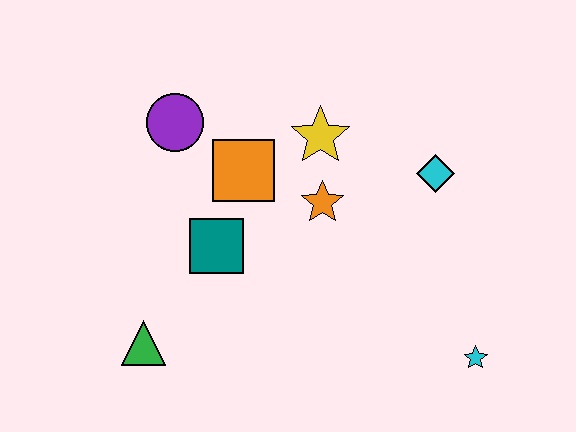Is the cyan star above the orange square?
No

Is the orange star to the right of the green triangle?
Yes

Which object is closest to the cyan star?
The cyan diamond is closest to the cyan star.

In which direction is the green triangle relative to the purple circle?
The green triangle is below the purple circle.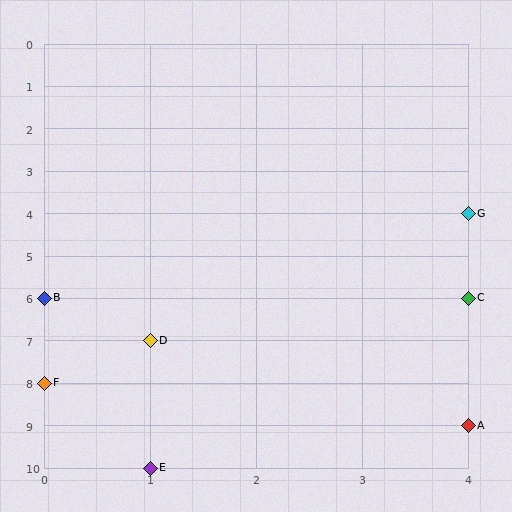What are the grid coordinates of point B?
Point B is at grid coordinates (0, 6).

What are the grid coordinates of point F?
Point F is at grid coordinates (0, 8).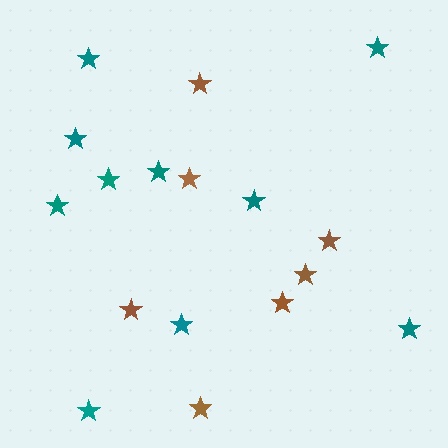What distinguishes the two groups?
There are 2 groups: one group of brown stars (7) and one group of teal stars (10).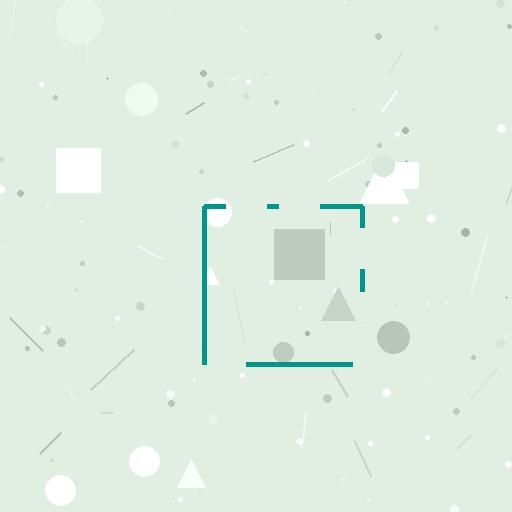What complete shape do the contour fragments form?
The contour fragments form a square.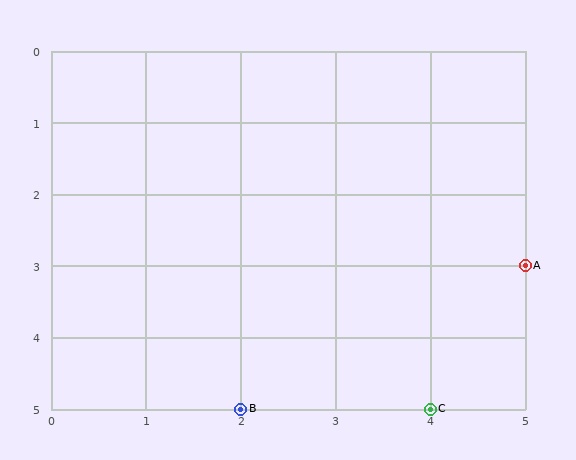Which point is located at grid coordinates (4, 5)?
Point C is at (4, 5).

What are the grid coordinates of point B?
Point B is at grid coordinates (2, 5).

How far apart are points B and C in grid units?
Points B and C are 2 columns apart.